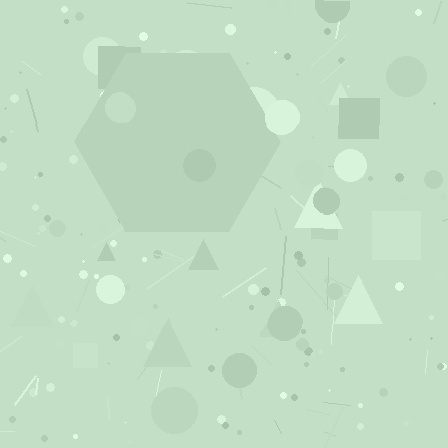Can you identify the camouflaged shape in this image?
The camouflaged shape is a hexagon.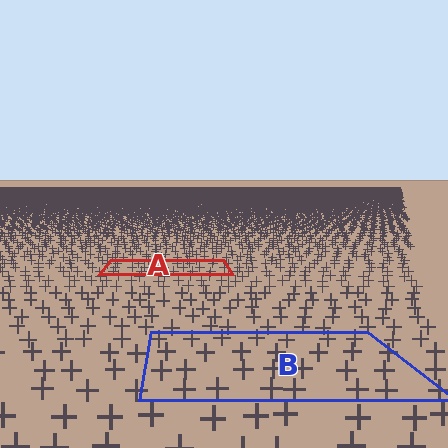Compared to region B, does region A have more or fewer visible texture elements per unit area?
Region A has more texture elements per unit area — they are packed more densely because it is farther away.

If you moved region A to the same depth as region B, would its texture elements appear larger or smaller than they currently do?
They would appear larger. At a closer depth, the same texture elements are projected at a bigger on-screen size.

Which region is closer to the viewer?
Region B is closer. The texture elements there are larger and more spread out.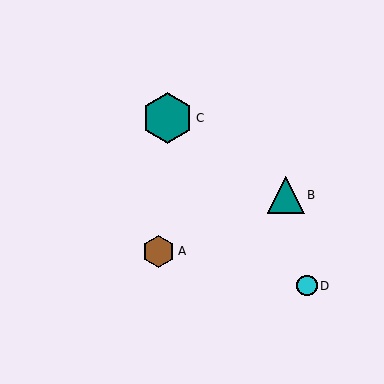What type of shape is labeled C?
Shape C is a teal hexagon.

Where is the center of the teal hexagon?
The center of the teal hexagon is at (167, 118).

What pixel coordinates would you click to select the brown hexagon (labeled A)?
Click at (159, 252) to select the brown hexagon A.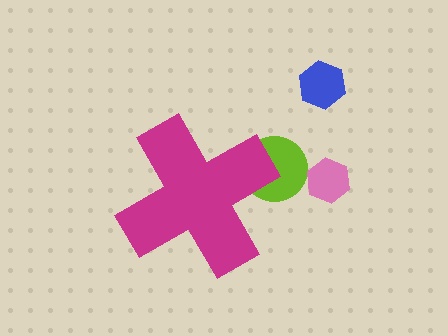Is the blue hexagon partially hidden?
No, the blue hexagon is fully visible.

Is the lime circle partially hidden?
Yes, the lime circle is partially hidden behind the magenta cross.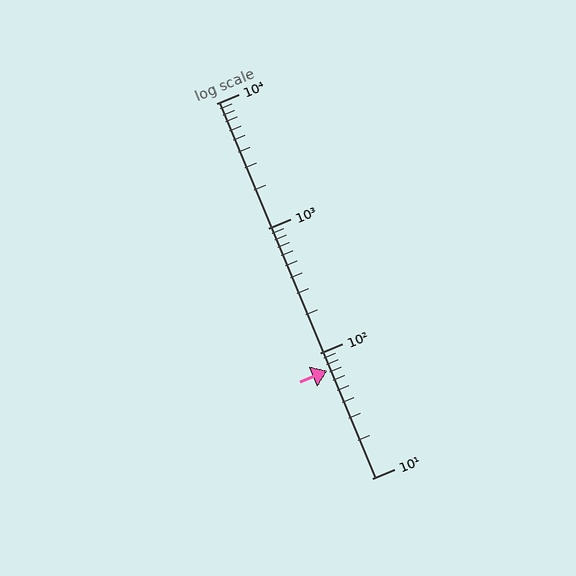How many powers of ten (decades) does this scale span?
The scale spans 3 decades, from 10 to 10000.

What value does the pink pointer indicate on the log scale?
The pointer indicates approximately 73.